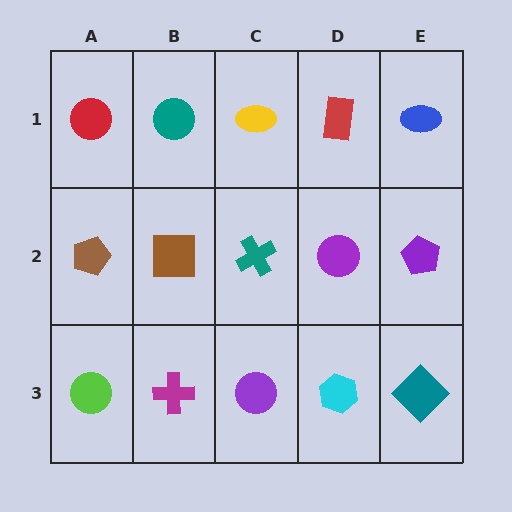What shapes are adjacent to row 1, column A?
A brown pentagon (row 2, column A), a teal circle (row 1, column B).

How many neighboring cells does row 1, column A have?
2.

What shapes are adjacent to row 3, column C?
A teal cross (row 2, column C), a magenta cross (row 3, column B), a cyan hexagon (row 3, column D).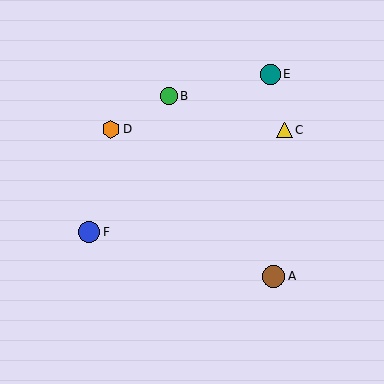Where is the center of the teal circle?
The center of the teal circle is at (270, 74).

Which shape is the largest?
The brown circle (labeled A) is the largest.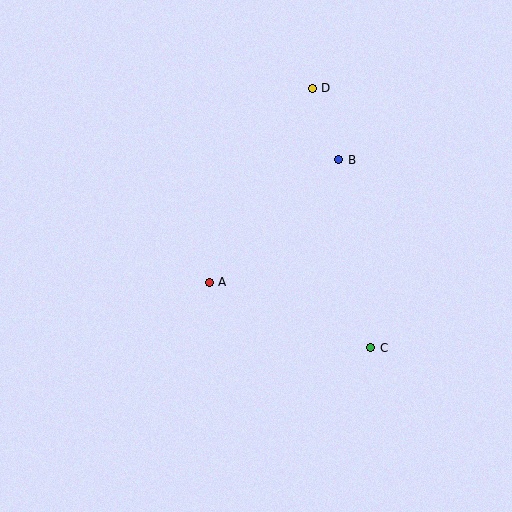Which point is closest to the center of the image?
Point A at (209, 282) is closest to the center.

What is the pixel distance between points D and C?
The distance between D and C is 266 pixels.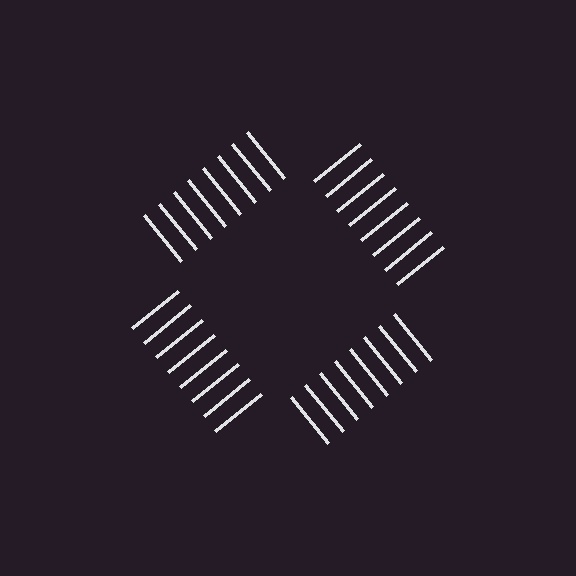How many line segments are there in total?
32 — 8 along each of the 4 edges.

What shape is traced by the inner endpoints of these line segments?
An illusory square — the line segments terminate on its edges but no continuous stroke is drawn.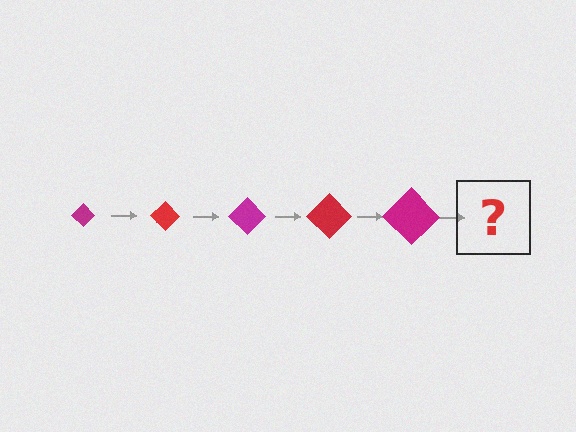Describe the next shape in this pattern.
It should be a red diamond, larger than the previous one.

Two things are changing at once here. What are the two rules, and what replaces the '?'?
The two rules are that the diamond grows larger each step and the color cycles through magenta and red. The '?' should be a red diamond, larger than the previous one.